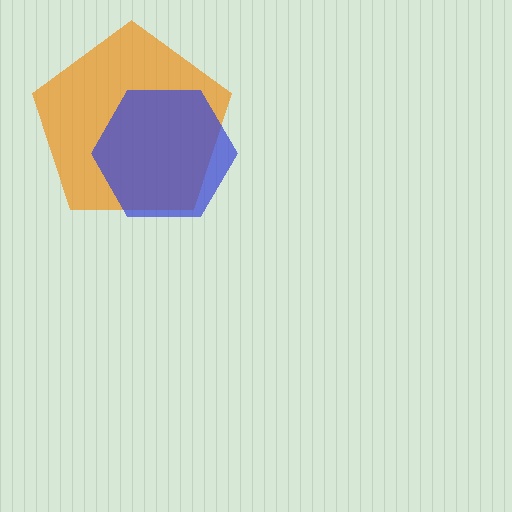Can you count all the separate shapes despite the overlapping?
Yes, there are 2 separate shapes.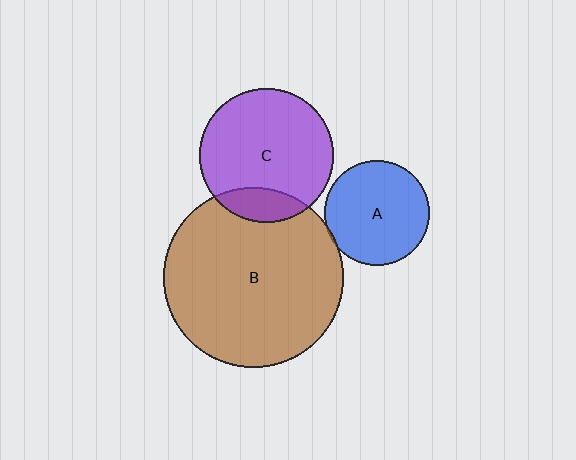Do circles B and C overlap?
Yes.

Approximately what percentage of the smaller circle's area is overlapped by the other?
Approximately 15%.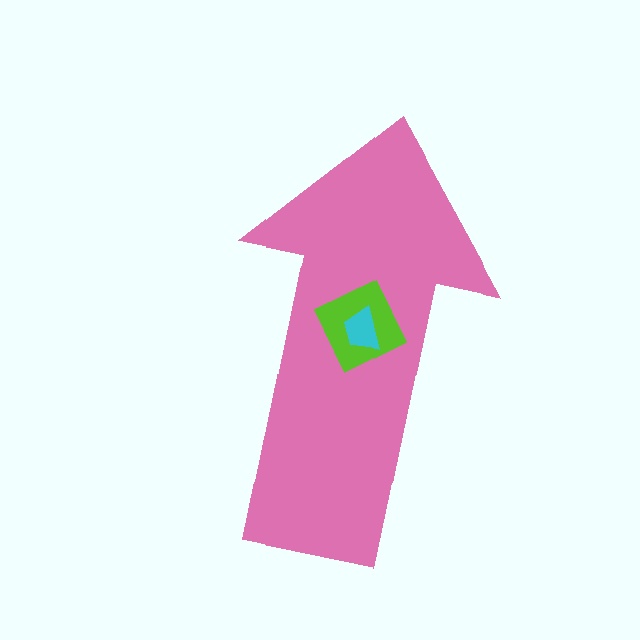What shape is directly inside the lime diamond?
The cyan trapezoid.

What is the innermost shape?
The cyan trapezoid.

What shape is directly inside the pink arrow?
The lime diamond.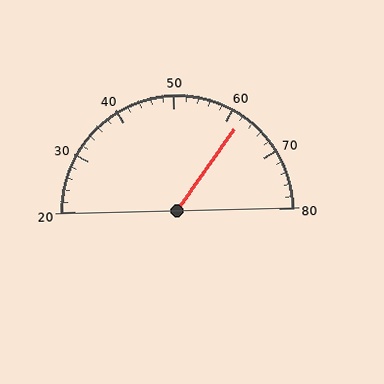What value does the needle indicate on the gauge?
The needle indicates approximately 62.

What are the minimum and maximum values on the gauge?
The gauge ranges from 20 to 80.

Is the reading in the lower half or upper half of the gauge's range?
The reading is in the upper half of the range (20 to 80).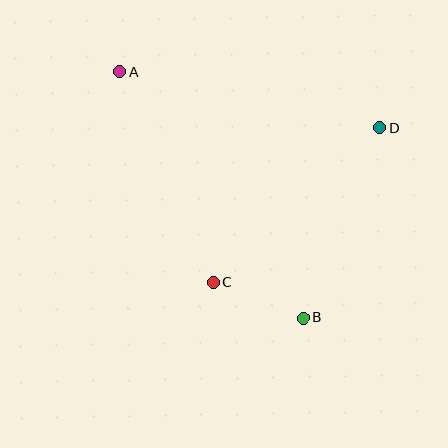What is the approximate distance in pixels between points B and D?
The distance between B and D is approximately 204 pixels.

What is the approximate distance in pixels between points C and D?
The distance between C and D is approximately 227 pixels.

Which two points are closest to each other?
Points B and C are closest to each other.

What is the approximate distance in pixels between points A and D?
The distance between A and D is approximately 266 pixels.